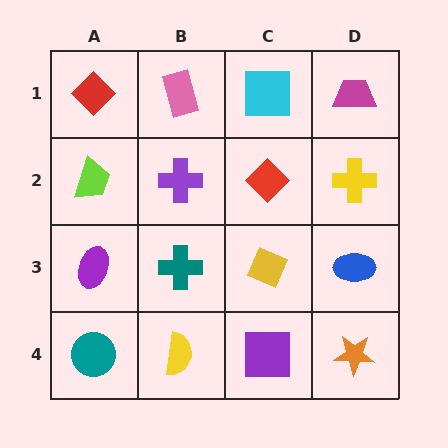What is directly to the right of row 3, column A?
A teal cross.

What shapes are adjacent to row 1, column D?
A yellow cross (row 2, column D), a cyan square (row 1, column C).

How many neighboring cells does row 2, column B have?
4.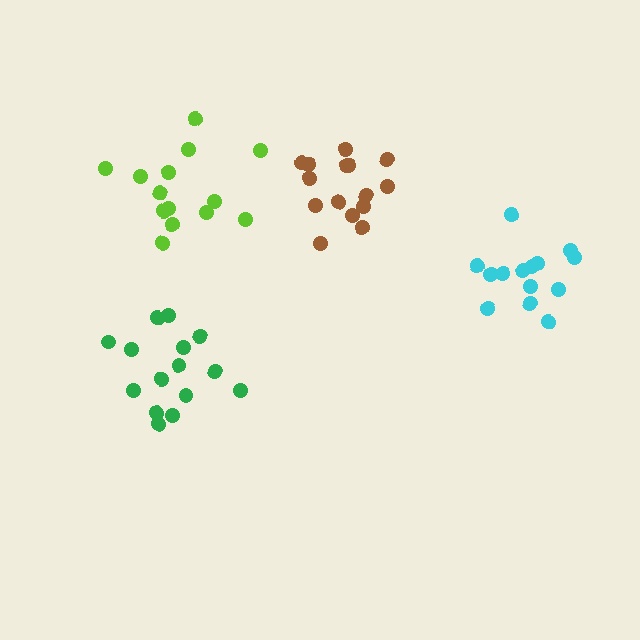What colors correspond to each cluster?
The clusters are colored: brown, cyan, green, lime.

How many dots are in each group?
Group 1: 15 dots, Group 2: 14 dots, Group 3: 15 dots, Group 4: 14 dots (58 total).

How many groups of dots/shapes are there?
There are 4 groups.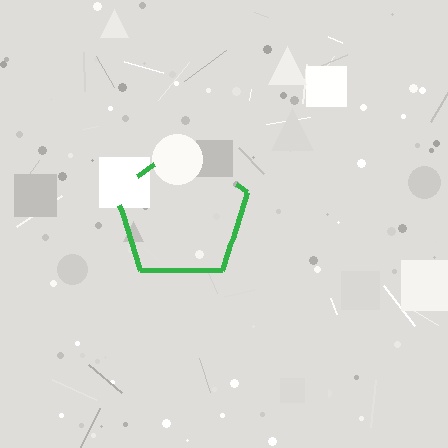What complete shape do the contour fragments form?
The contour fragments form a pentagon.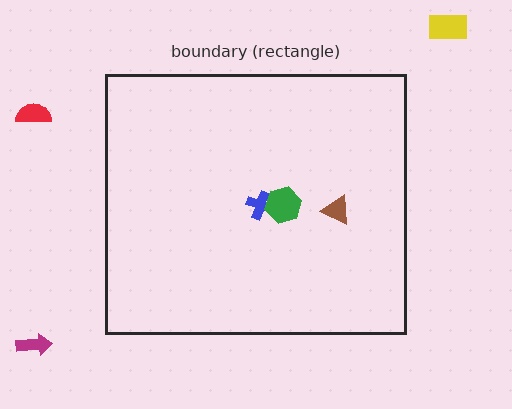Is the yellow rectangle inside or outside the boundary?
Outside.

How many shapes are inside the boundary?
3 inside, 3 outside.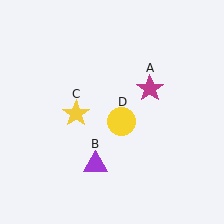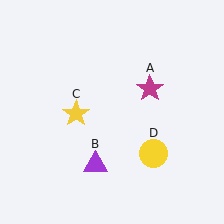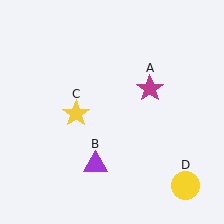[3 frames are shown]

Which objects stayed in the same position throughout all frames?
Magenta star (object A) and purple triangle (object B) and yellow star (object C) remained stationary.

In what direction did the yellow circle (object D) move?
The yellow circle (object D) moved down and to the right.